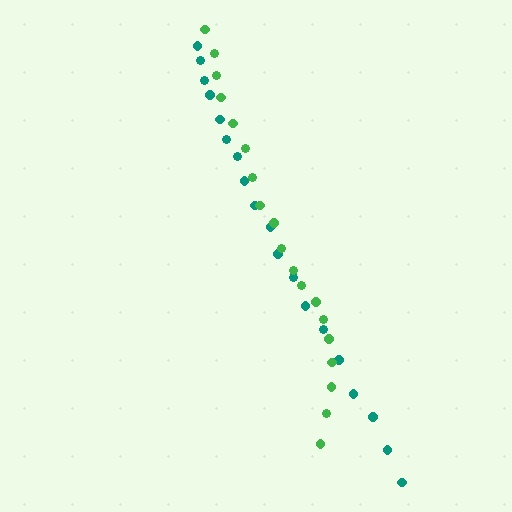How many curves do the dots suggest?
There are 2 distinct paths.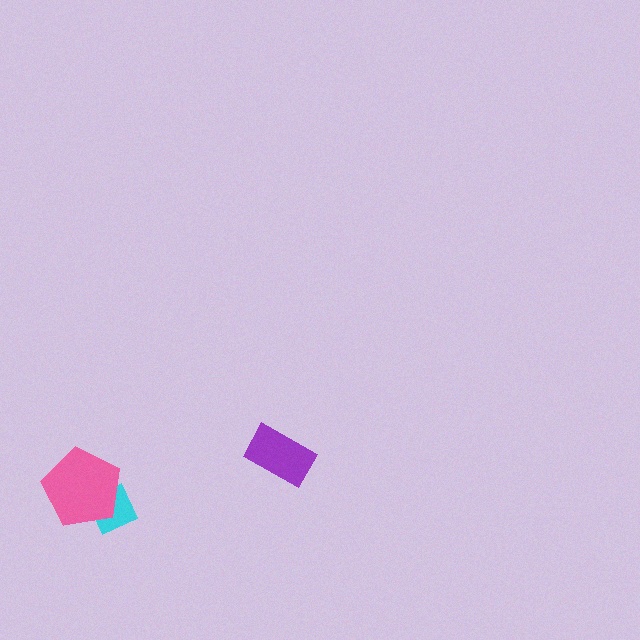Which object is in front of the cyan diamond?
The pink pentagon is in front of the cyan diamond.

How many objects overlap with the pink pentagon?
1 object overlaps with the pink pentagon.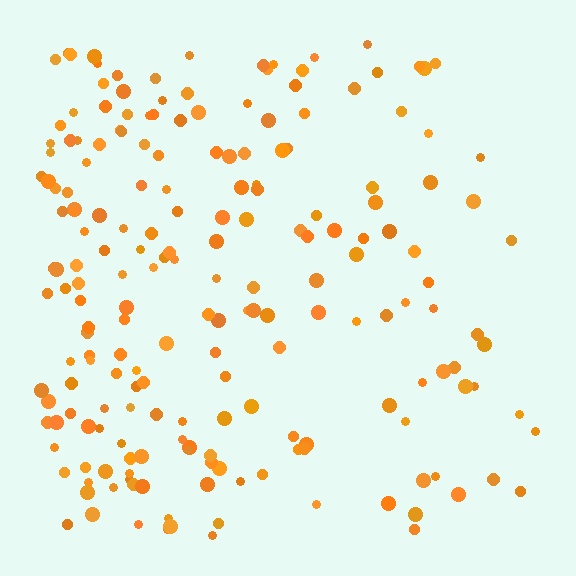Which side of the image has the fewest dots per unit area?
The right.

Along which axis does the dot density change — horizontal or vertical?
Horizontal.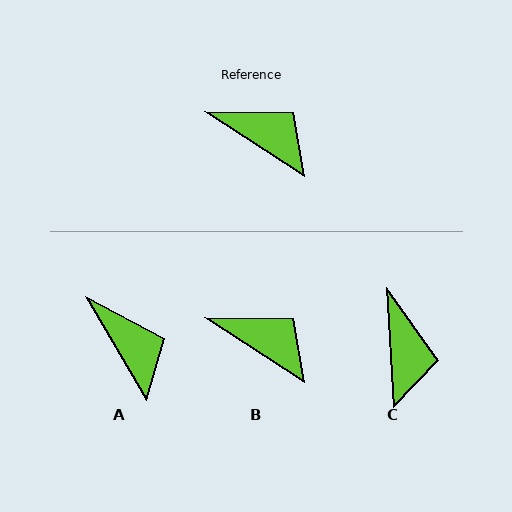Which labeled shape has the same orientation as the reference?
B.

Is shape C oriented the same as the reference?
No, it is off by about 54 degrees.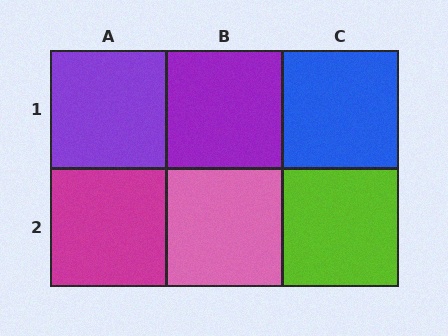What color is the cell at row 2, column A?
Magenta.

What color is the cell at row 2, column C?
Lime.